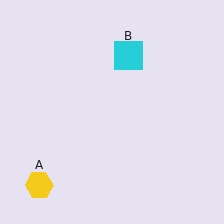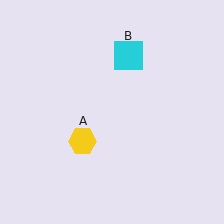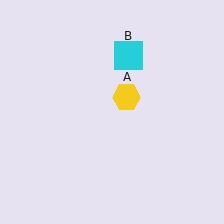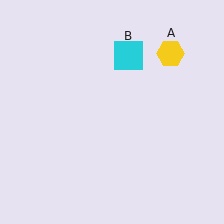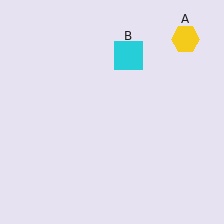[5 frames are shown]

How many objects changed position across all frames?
1 object changed position: yellow hexagon (object A).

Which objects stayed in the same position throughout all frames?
Cyan square (object B) remained stationary.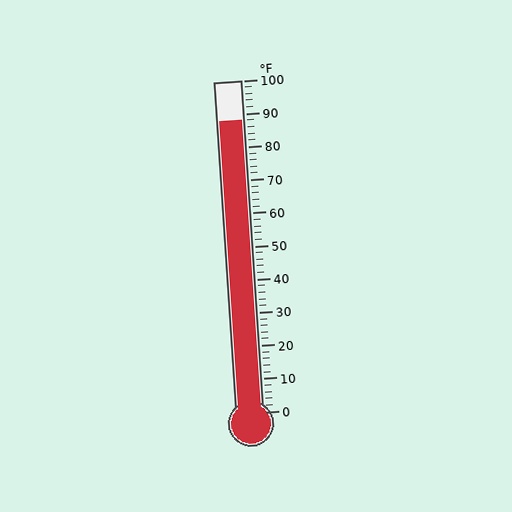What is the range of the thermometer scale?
The thermometer scale ranges from 0°F to 100°F.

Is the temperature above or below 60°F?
The temperature is above 60°F.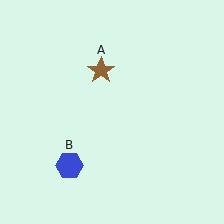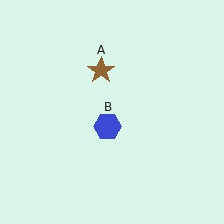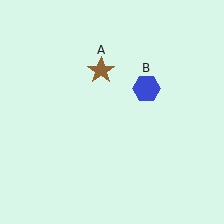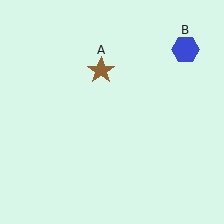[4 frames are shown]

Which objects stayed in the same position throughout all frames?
Brown star (object A) remained stationary.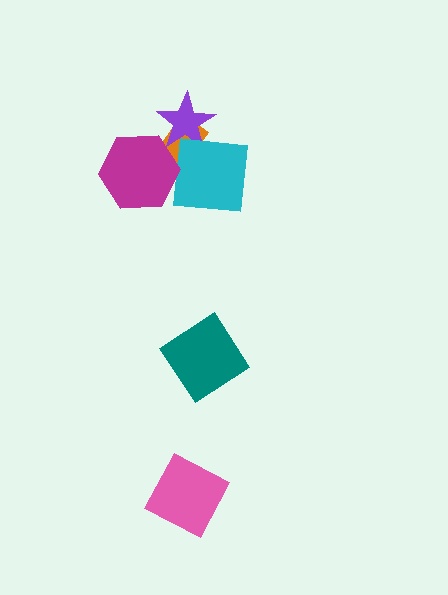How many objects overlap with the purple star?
2 objects overlap with the purple star.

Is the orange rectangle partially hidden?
Yes, it is partially covered by another shape.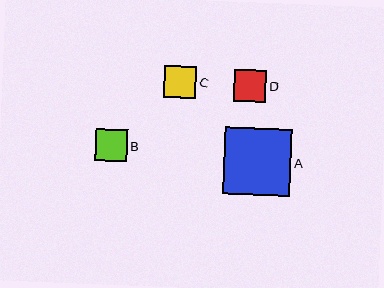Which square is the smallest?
Square C is the smallest with a size of approximately 32 pixels.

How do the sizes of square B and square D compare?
Square B and square D are approximately the same size.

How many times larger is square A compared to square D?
Square A is approximately 2.1 times the size of square D.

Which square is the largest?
Square A is the largest with a size of approximately 67 pixels.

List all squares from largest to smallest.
From largest to smallest: A, B, D, C.